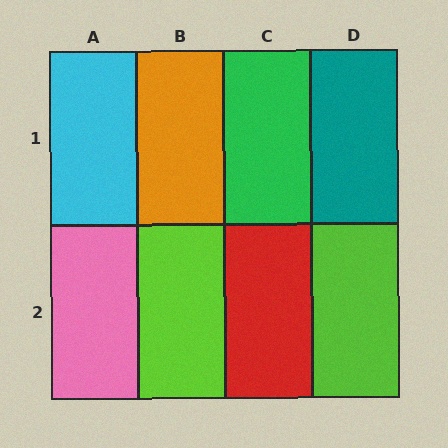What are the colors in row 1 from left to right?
Cyan, orange, green, teal.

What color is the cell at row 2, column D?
Lime.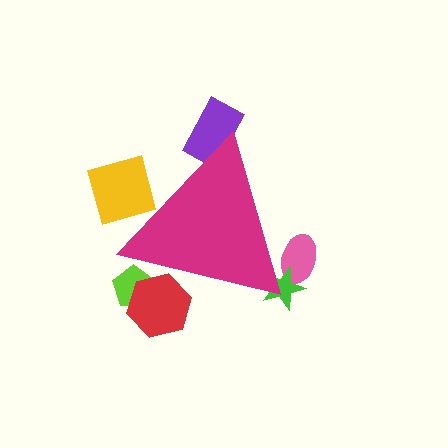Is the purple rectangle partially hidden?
Yes, the purple rectangle is partially hidden behind the magenta triangle.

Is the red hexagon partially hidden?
Yes, the red hexagon is partially hidden behind the magenta triangle.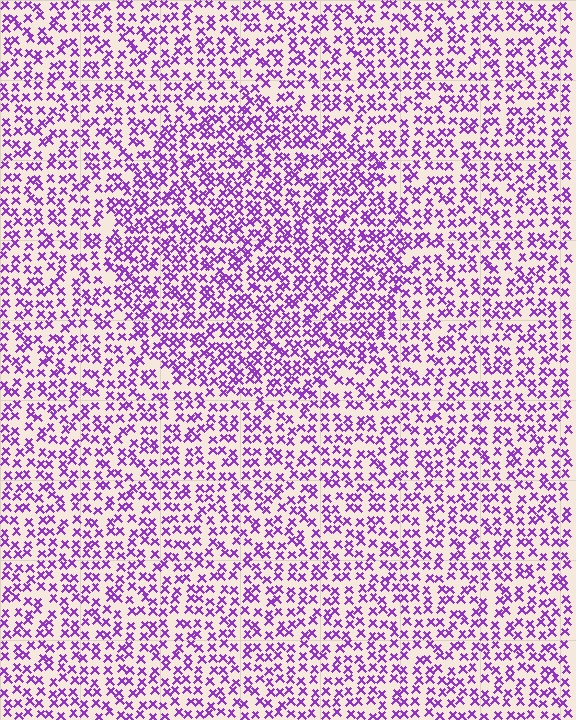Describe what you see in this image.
The image contains small purple elements arranged at two different densities. A circle-shaped region is visible where the elements are more densely packed than the surrounding area.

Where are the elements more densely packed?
The elements are more densely packed inside the circle boundary.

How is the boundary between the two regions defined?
The boundary is defined by a change in element density (approximately 1.5x ratio). All elements are the same color, size, and shape.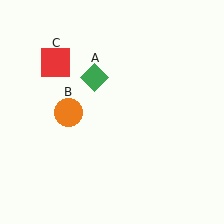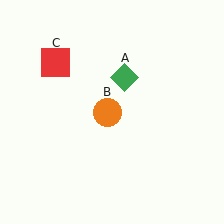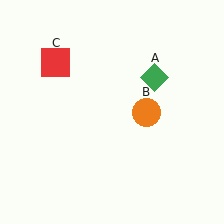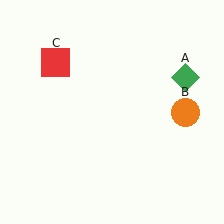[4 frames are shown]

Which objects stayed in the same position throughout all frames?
Red square (object C) remained stationary.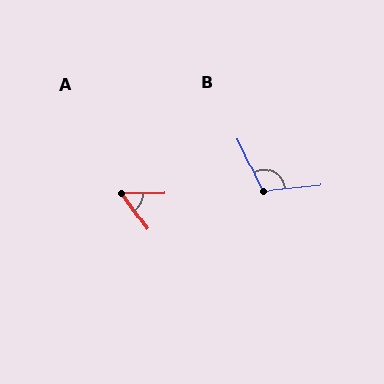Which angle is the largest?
B, at approximately 109 degrees.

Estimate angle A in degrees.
Approximately 54 degrees.